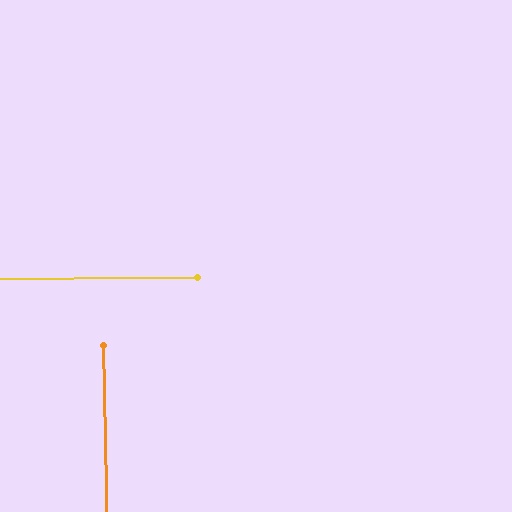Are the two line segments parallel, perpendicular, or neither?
Perpendicular — they meet at approximately 90°.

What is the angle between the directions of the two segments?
Approximately 90 degrees.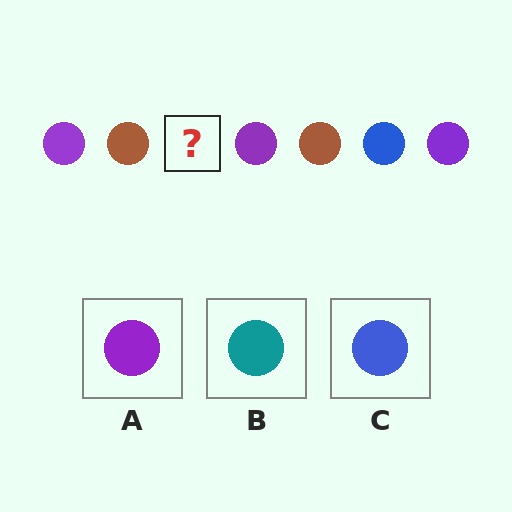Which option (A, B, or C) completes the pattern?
C.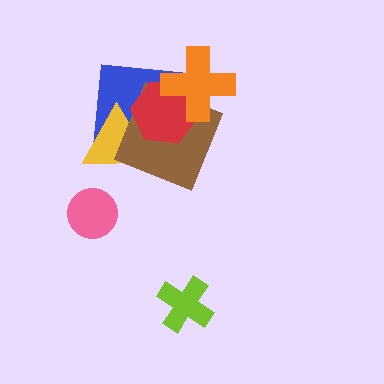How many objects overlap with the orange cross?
3 objects overlap with the orange cross.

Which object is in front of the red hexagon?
The orange cross is in front of the red hexagon.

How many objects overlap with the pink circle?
0 objects overlap with the pink circle.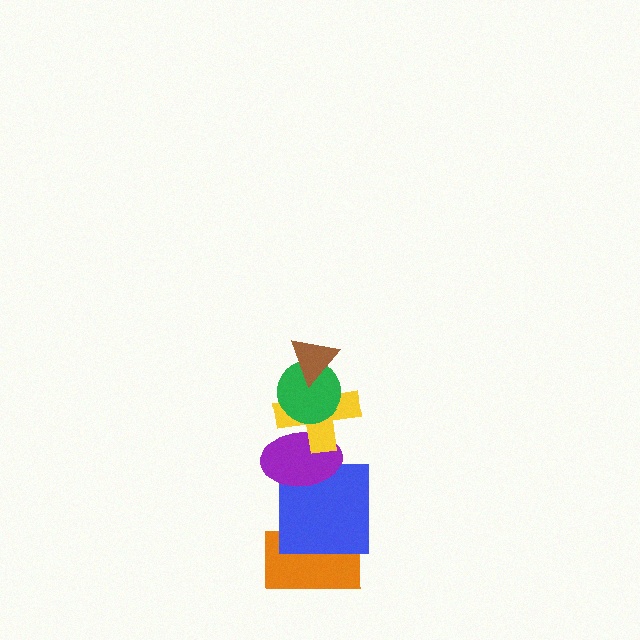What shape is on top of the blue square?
The purple ellipse is on top of the blue square.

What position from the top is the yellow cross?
The yellow cross is 3rd from the top.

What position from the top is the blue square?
The blue square is 5th from the top.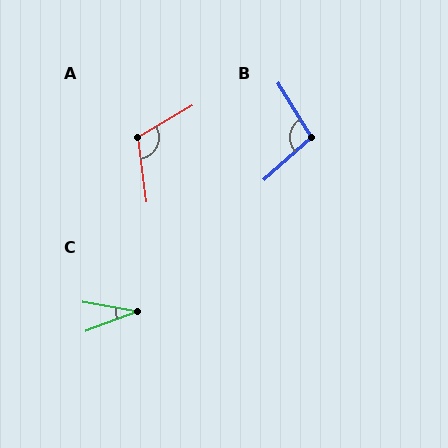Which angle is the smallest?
C, at approximately 31 degrees.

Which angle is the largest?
A, at approximately 112 degrees.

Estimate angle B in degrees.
Approximately 100 degrees.